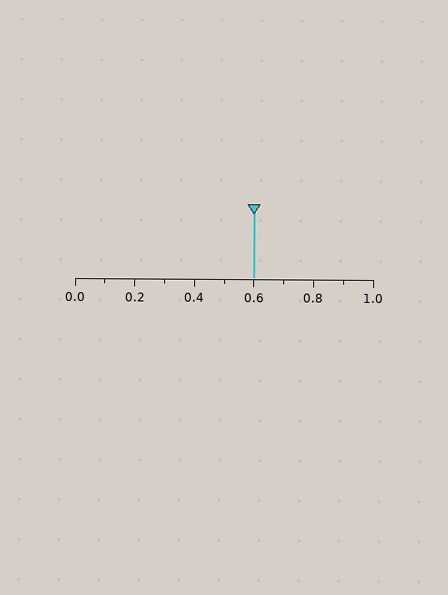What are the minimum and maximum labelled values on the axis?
The axis runs from 0.0 to 1.0.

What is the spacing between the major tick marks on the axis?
The major ticks are spaced 0.2 apart.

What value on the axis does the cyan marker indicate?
The marker indicates approximately 0.6.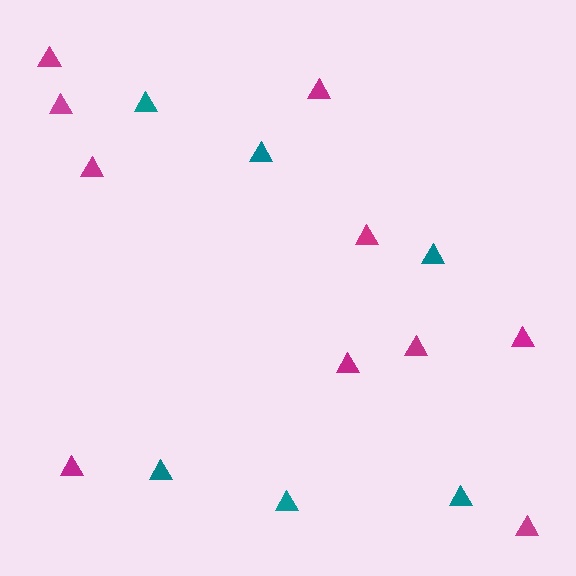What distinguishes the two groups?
There are 2 groups: one group of teal triangles (6) and one group of magenta triangles (10).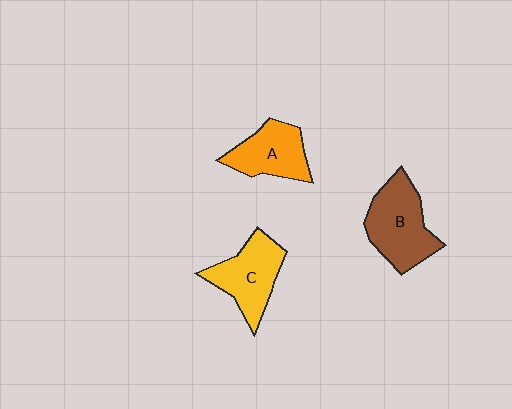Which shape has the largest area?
Shape B (brown).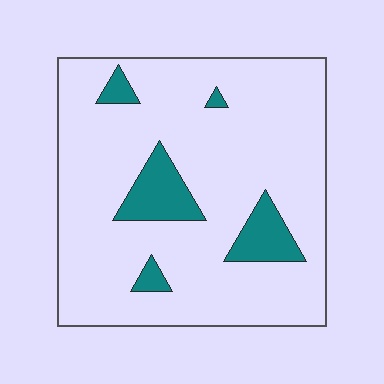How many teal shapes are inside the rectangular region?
5.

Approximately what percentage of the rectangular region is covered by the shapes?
Approximately 10%.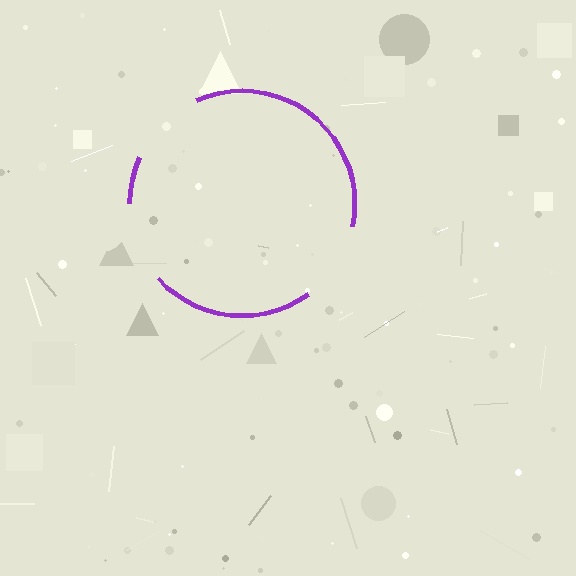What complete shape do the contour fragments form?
The contour fragments form a circle.